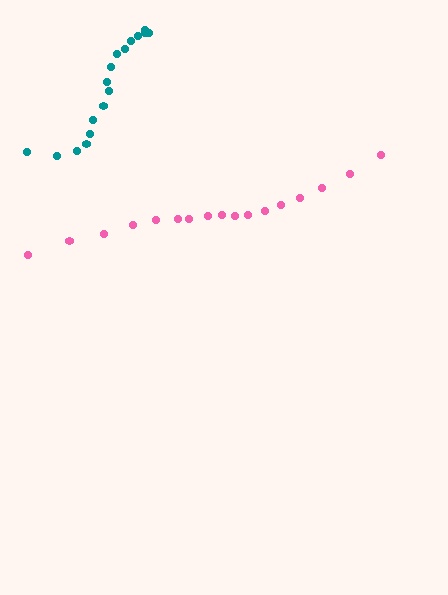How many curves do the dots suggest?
There are 2 distinct paths.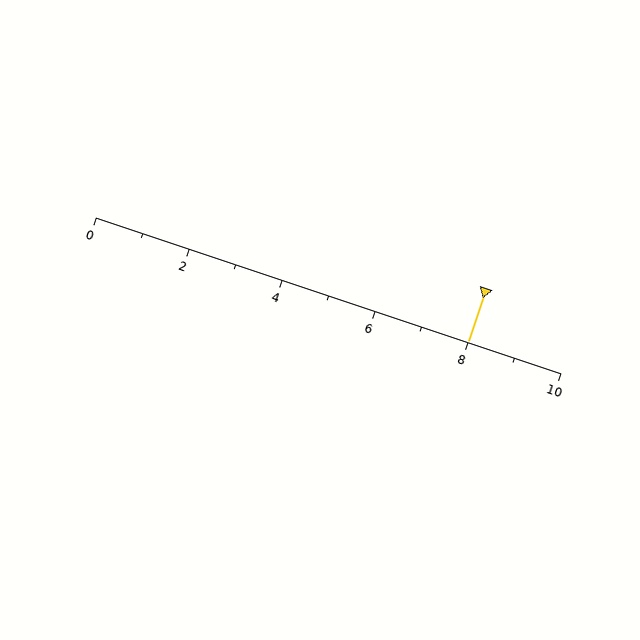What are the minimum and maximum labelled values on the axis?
The axis runs from 0 to 10.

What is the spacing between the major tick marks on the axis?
The major ticks are spaced 2 apart.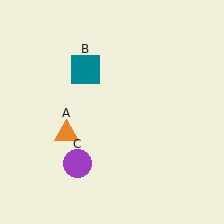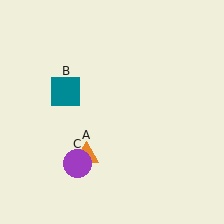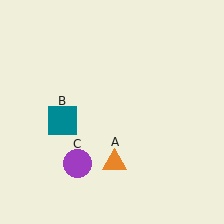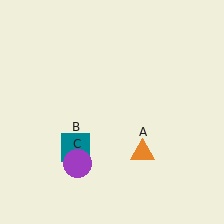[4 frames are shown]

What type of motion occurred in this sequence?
The orange triangle (object A), teal square (object B) rotated counterclockwise around the center of the scene.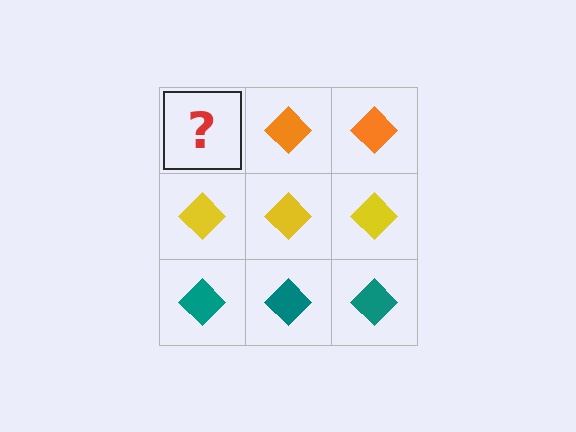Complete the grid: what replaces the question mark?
The question mark should be replaced with an orange diamond.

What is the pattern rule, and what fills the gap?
The rule is that each row has a consistent color. The gap should be filled with an orange diamond.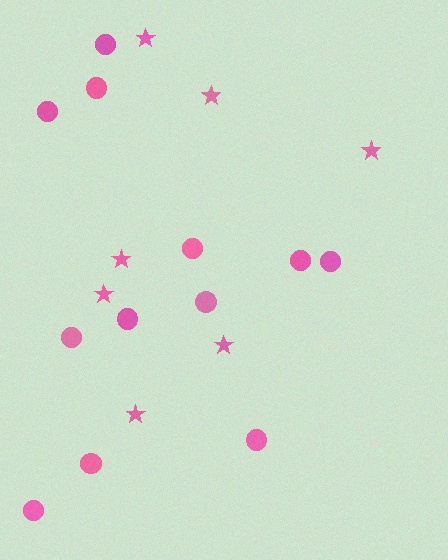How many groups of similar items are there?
There are 2 groups: one group of stars (7) and one group of circles (12).